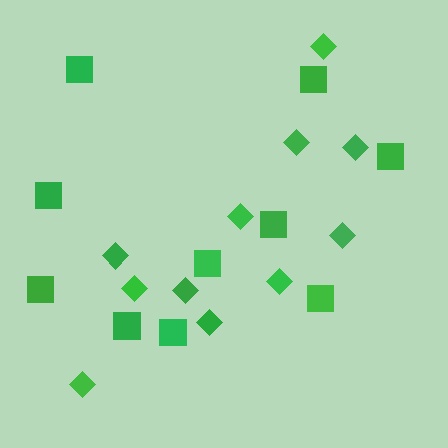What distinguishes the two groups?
There are 2 groups: one group of squares (10) and one group of diamonds (11).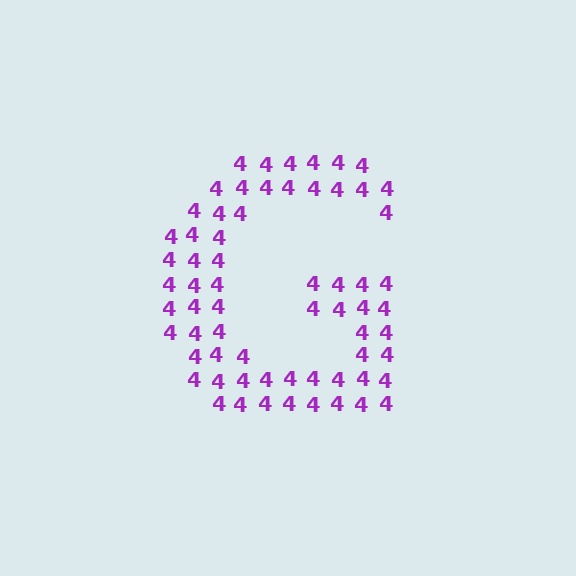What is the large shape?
The large shape is the letter G.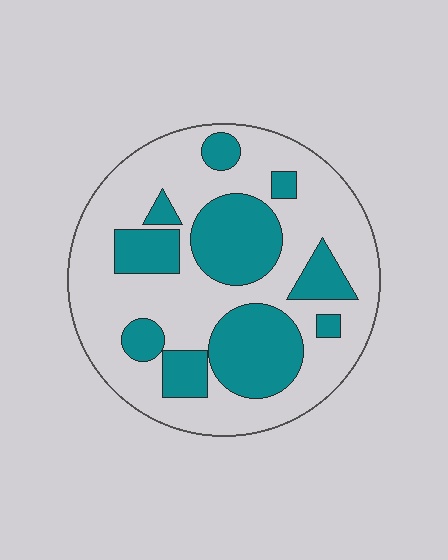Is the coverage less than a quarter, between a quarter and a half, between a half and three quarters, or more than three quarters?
Between a quarter and a half.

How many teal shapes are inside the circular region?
10.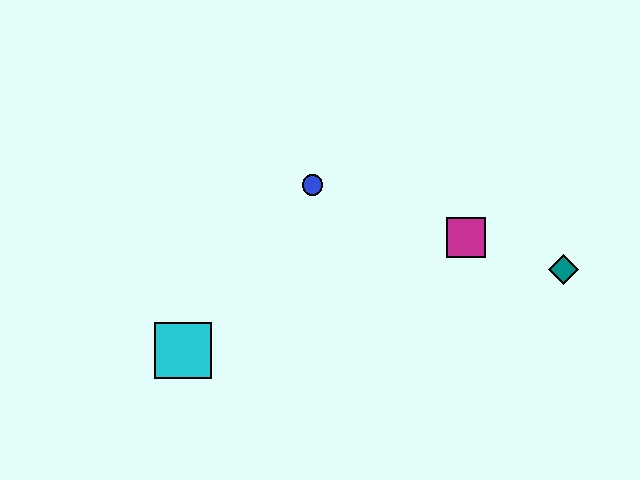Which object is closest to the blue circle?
The magenta square is closest to the blue circle.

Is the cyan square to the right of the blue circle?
No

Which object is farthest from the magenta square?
The cyan square is farthest from the magenta square.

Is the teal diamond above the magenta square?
No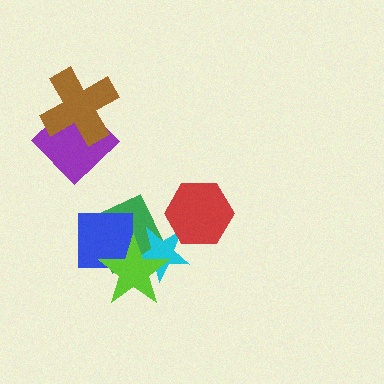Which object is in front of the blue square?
The lime star is in front of the blue square.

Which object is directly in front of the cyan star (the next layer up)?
The lime star is directly in front of the cyan star.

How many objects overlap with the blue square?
2 objects overlap with the blue square.